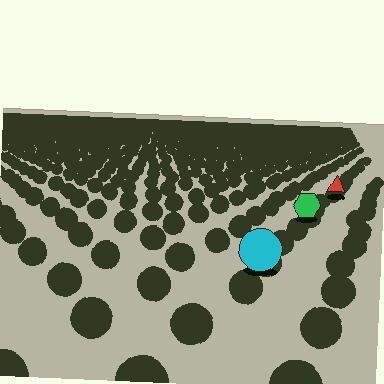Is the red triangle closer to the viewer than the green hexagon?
No. The green hexagon is closer — you can tell from the texture gradient: the ground texture is coarser near it.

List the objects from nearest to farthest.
From nearest to farthest: the cyan circle, the green hexagon, the red triangle.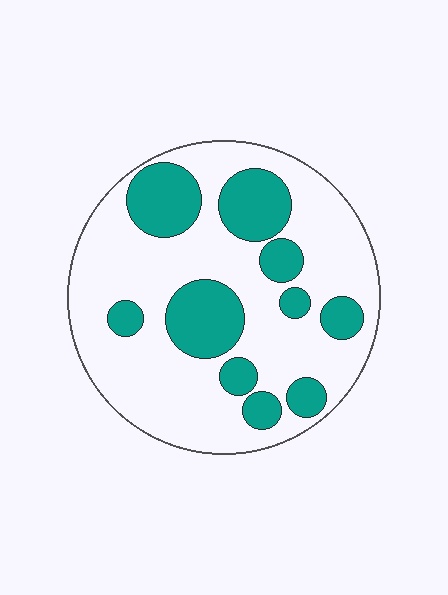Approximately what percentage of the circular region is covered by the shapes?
Approximately 30%.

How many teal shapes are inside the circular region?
10.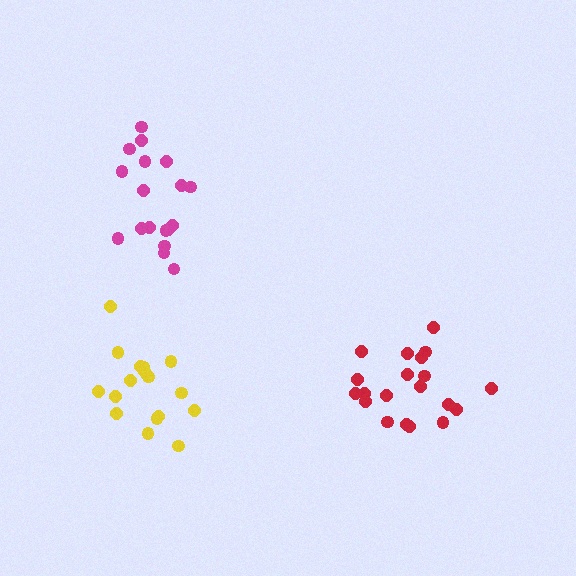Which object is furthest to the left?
The yellow cluster is leftmost.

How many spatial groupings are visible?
There are 3 spatial groupings.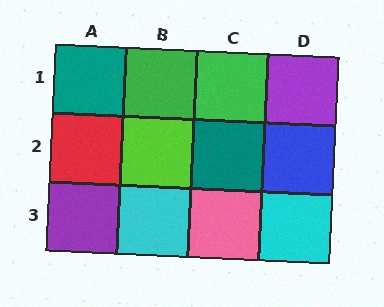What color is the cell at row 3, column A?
Purple.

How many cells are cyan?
2 cells are cyan.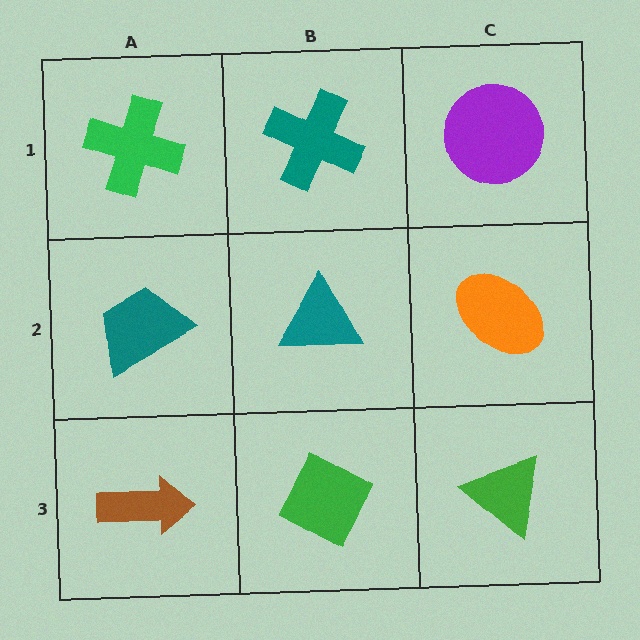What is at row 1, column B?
A teal cross.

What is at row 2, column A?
A teal trapezoid.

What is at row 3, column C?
A green triangle.